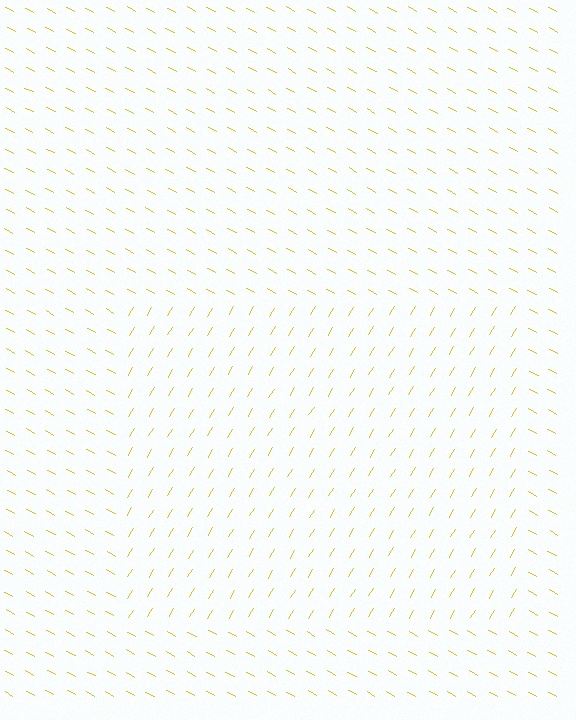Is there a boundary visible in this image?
Yes, there is a texture boundary formed by a change in line orientation.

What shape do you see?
I see a rectangle.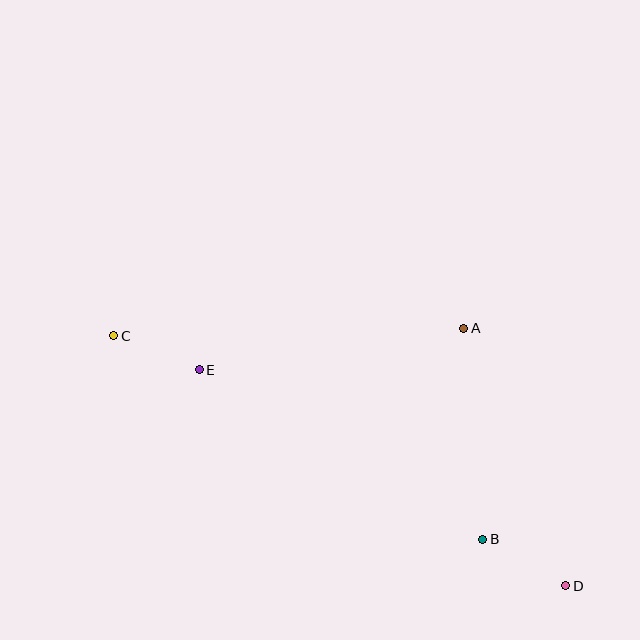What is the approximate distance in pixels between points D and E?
The distance between D and E is approximately 425 pixels.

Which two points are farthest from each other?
Points C and D are farthest from each other.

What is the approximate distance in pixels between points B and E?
The distance between B and E is approximately 330 pixels.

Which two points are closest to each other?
Points C and E are closest to each other.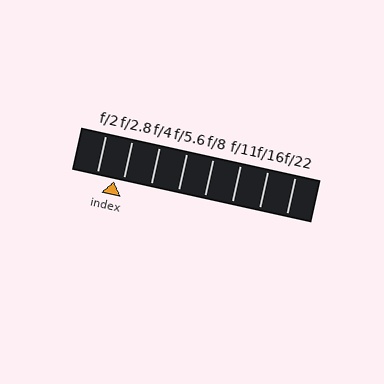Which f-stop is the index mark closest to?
The index mark is closest to f/2.8.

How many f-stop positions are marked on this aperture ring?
There are 8 f-stop positions marked.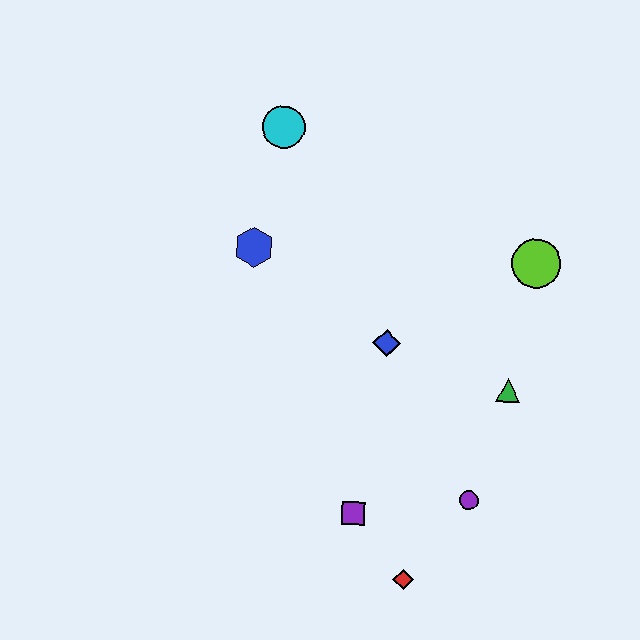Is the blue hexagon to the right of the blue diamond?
No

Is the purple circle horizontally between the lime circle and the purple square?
Yes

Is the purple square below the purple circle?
Yes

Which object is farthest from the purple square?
The cyan circle is farthest from the purple square.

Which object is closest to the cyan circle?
The blue hexagon is closest to the cyan circle.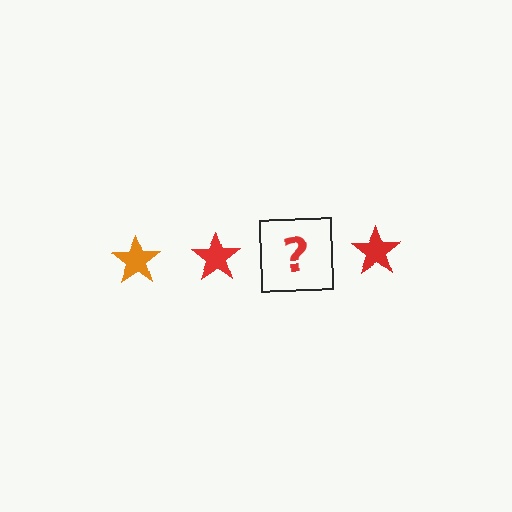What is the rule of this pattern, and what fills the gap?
The rule is that the pattern cycles through orange, red stars. The gap should be filled with an orange star.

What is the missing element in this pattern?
The missing element is an orange star.